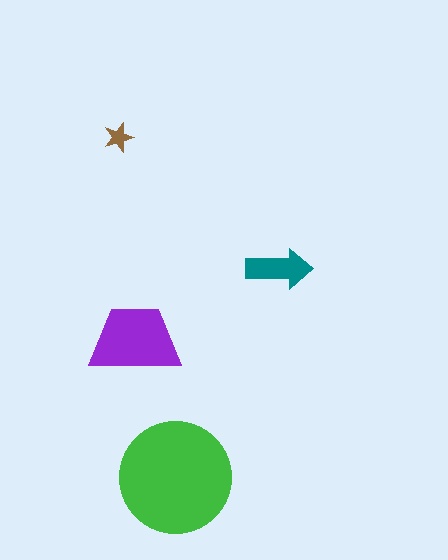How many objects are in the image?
There are 4 objects in the image.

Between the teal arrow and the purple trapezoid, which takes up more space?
The purple trapezoid.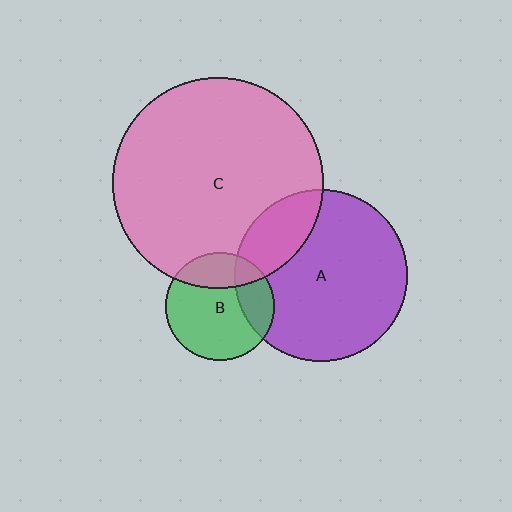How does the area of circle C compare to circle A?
Approximately 1.5 times.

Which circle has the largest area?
Circle C (pink).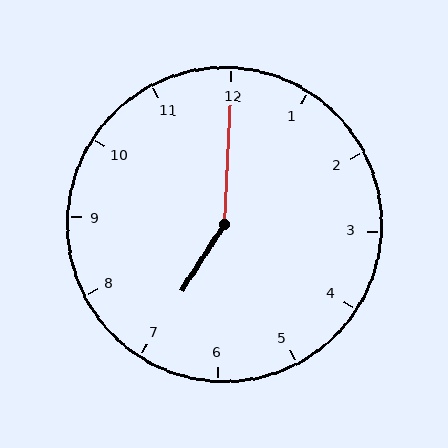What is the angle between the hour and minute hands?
Approximately 150 degrees.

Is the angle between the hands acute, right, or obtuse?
It is obtuse.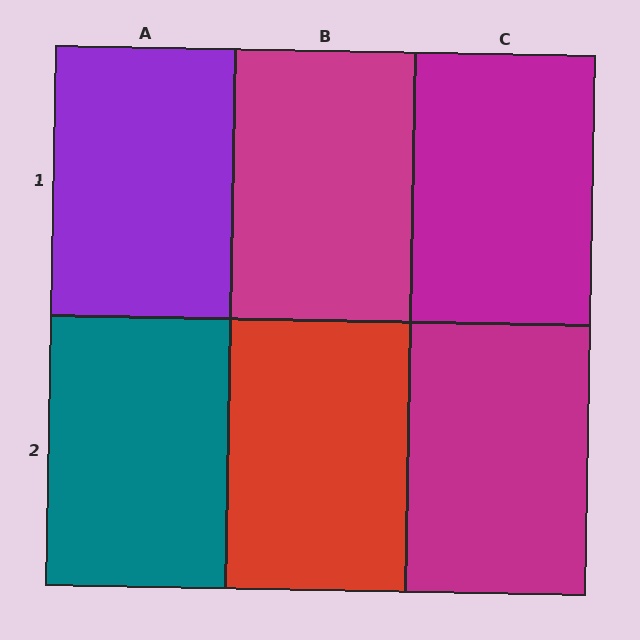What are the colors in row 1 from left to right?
Purple, magenta, magenta.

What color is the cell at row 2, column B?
Red.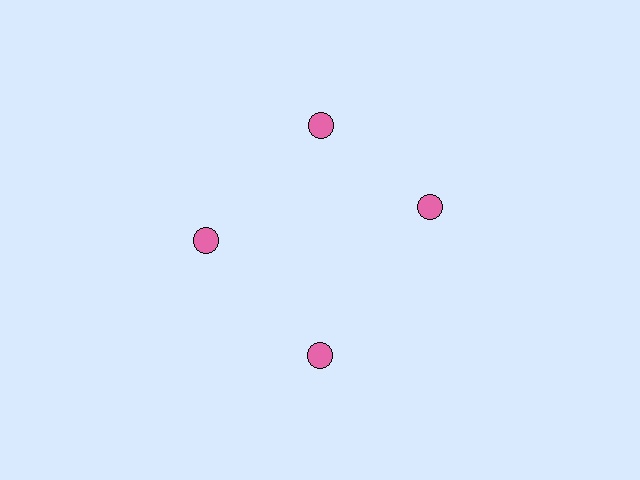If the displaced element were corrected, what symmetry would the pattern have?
It would have 4-fold rotational symmetry — the pattern would map onto itself every 90 degrees.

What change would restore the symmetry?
The symmetry would be restored by rotating it back into even spacing with its neighbors so that all 4 circles sit at equal angles and equal distance from the center.